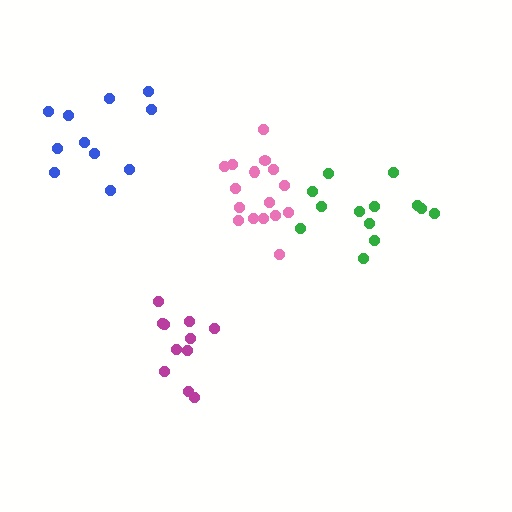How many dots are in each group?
Group 1: 16 dots, Group 2: 11 dots, Group 3: 13 dots, Group 4: 11 dots (51 total).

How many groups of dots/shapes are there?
There are 4 groups.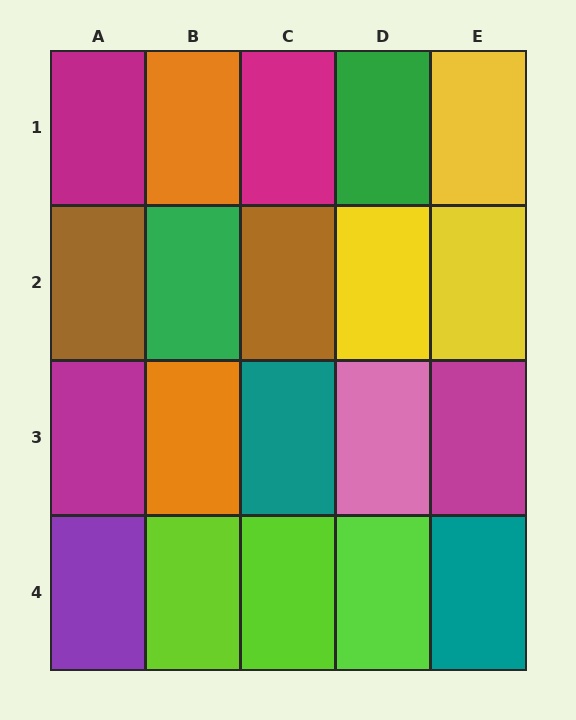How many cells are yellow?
3 cells are yellow.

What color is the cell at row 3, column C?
Teal.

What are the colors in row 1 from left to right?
Magenta, orange, magenta, green, yellow.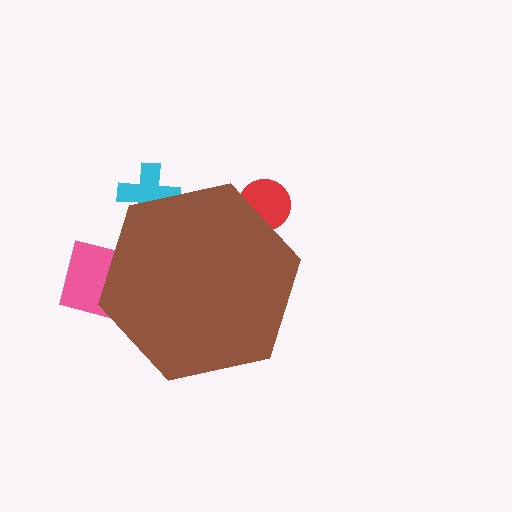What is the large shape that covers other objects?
A brown hexagon.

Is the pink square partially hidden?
Yes, the pink square is partially hidden behind the brown hexagon.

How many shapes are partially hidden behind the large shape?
3 shapes are partially hidden.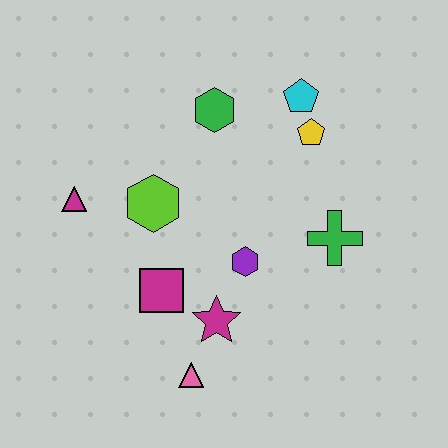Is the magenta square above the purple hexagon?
No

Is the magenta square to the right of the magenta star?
No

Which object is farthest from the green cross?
The magenta triangle is farthest from the green cross.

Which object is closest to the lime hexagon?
The magenta triangle is closest to the lime hexagon.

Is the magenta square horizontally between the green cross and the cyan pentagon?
No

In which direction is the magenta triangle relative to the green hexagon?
The magenta triangle is to the left of the green hexagon.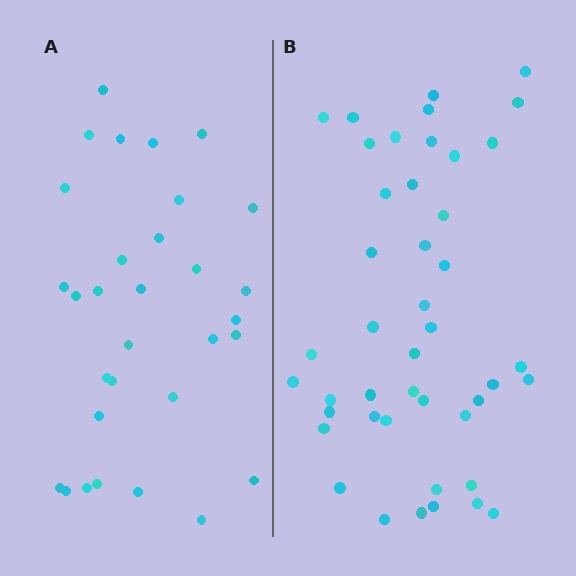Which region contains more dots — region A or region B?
Region B (the right region) has more dots.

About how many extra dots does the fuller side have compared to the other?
Region B has approximately 15 more dots than region A.